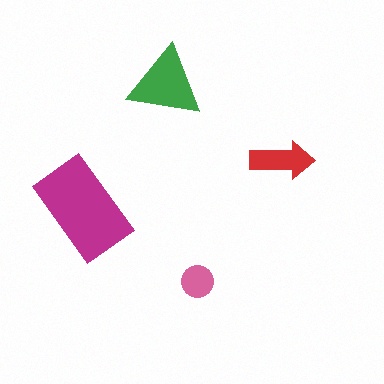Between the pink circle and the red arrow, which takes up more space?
The red arrow.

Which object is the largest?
The magenta rectangle.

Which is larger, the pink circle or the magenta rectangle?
The magenta rectangle.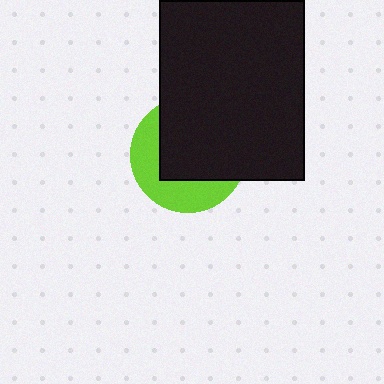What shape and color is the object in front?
The object in front is a black rectangle.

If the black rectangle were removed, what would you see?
You would see the complete lime circle.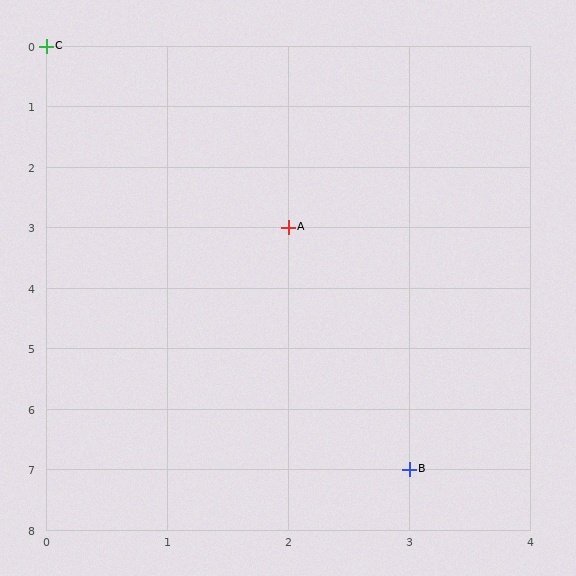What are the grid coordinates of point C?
Point C is at grid coordinates (0, 0).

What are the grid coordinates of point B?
Point B is at grid coordinates (3, 7).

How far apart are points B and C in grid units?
Points B and C are 3 columns and 7 rows apart (about 7.6 grid units diagonally).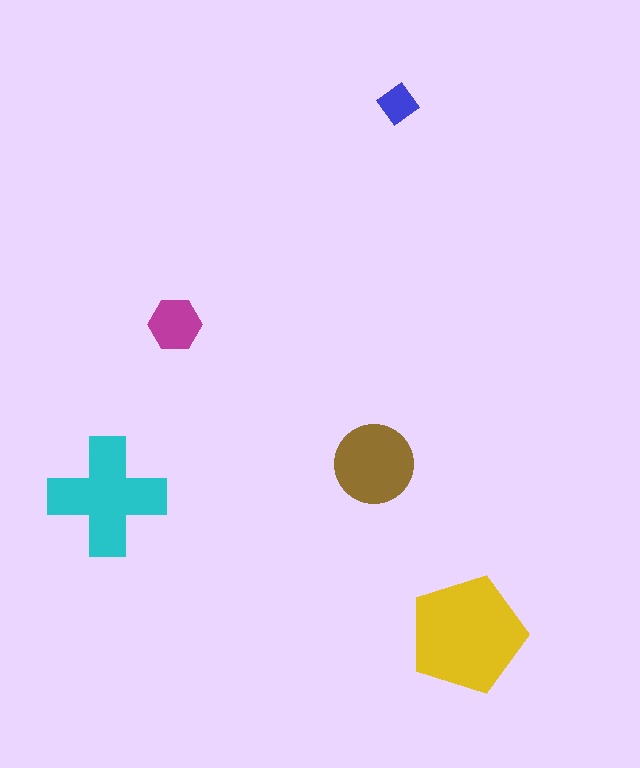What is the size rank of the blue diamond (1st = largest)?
5th.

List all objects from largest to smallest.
The yellow pentagon, the cyan cross, the brown circle, the magenta hexagon, the blue diamond.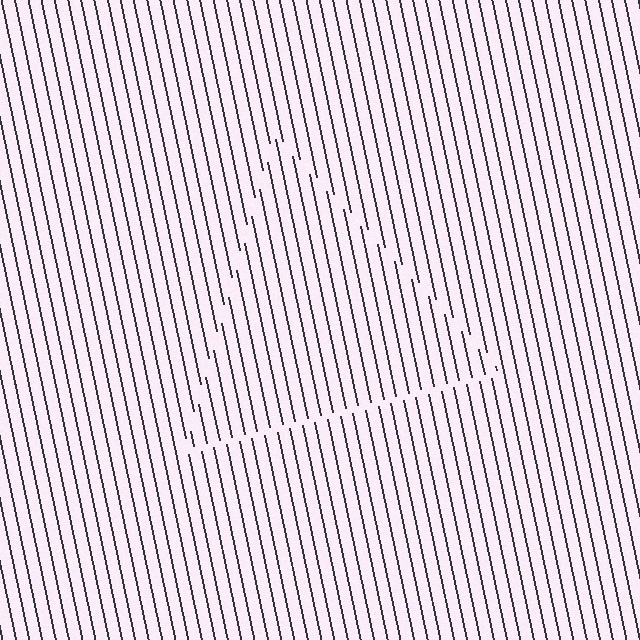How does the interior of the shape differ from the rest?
The interior of the shape contains the same grating, shifted by half a period — the contour is defined by the phase discontinuity where line-ends from the inner and outer gratings abut.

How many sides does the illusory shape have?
3 sides — the line-ends trace a triangle.